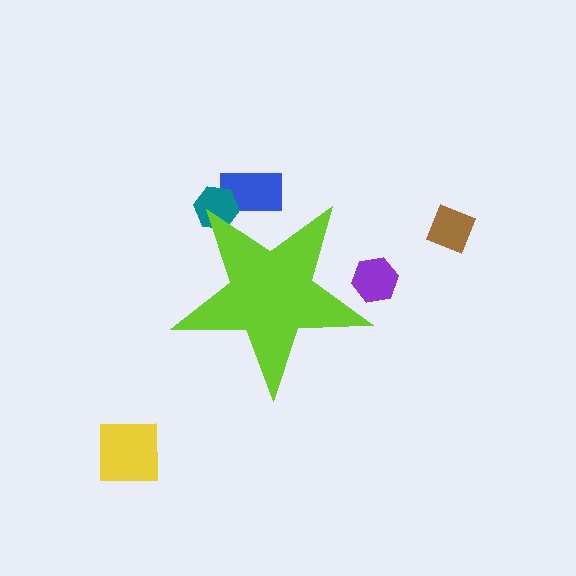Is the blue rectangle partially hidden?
Yes, the blue rectangle is partially hidden behind the lime star.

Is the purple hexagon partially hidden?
Yes, the purple hexagon is partially hidden behind the lime star.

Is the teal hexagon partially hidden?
Yes, the teal hexagon is partially hidden behind the lime star.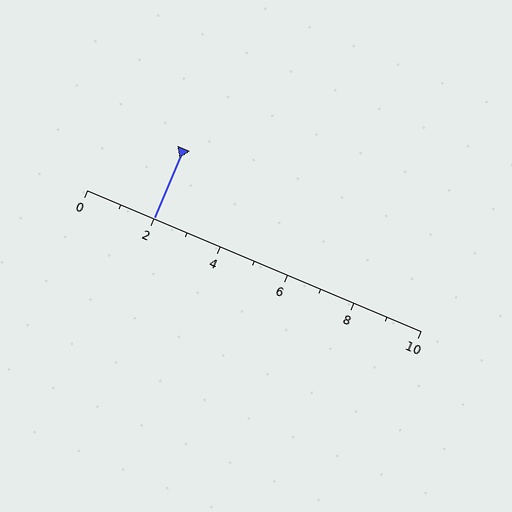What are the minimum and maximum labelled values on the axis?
The axis runs from 0 to 10.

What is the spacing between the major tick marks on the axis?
The major ticks are spaced 2 apart.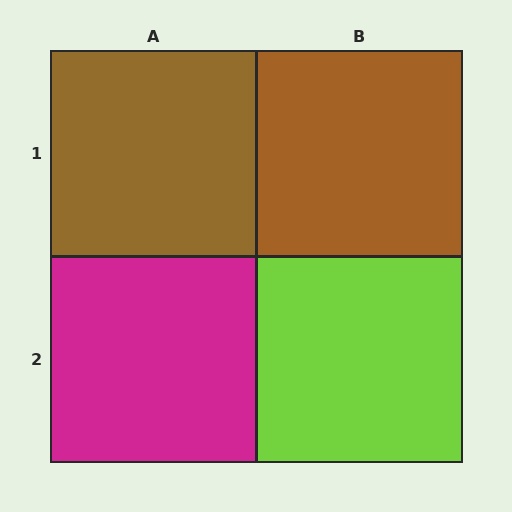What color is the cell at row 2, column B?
Lime.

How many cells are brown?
2 cells are brown.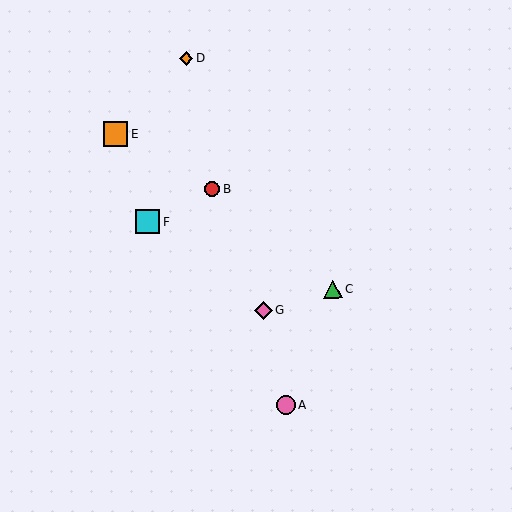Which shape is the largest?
The cyan square (labeled F) is the largest.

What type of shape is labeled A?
Shape A is a pink circle.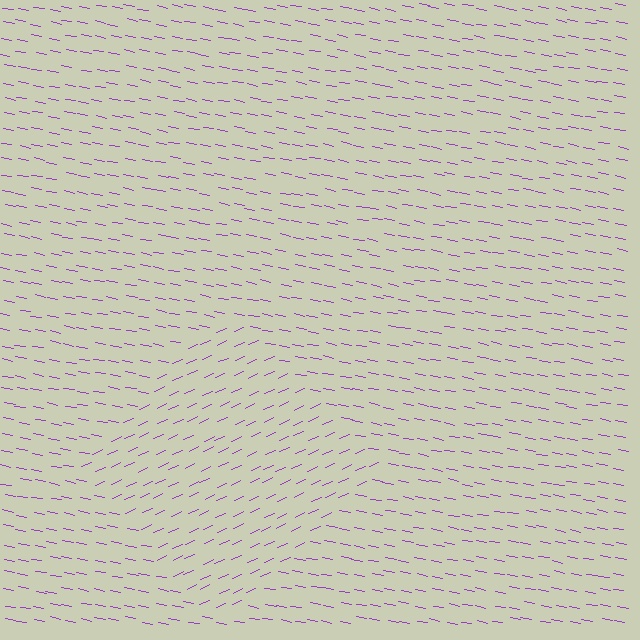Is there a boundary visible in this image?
Yes, there is a texture boundary formed by a change in line orientation.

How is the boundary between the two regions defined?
The boundary is defined purely by a change in line orientation (approximately 35 degrees difference). All lines are the same color and thickness.